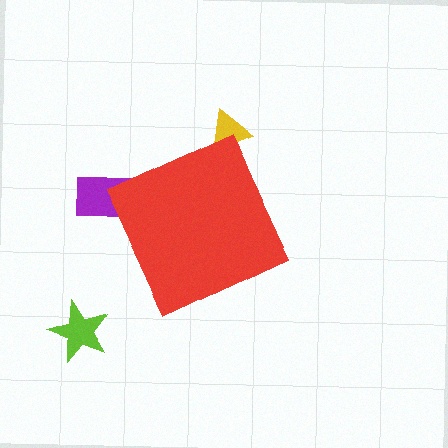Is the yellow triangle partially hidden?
Yes, the yellow triangle is partially hidden behind the red diamond.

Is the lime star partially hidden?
No, the lime star is fully visible.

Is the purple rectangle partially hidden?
Yes, the purple rectangle is partially hidden behind the red diamond.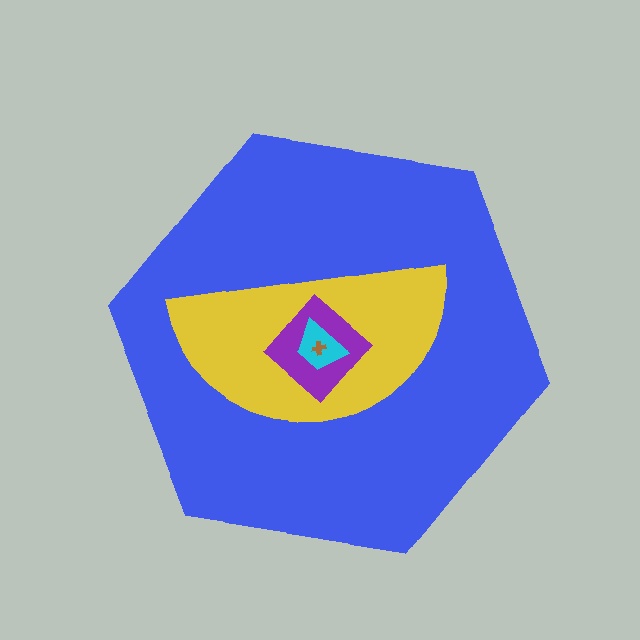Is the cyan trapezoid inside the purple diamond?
Yes.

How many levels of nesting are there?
5.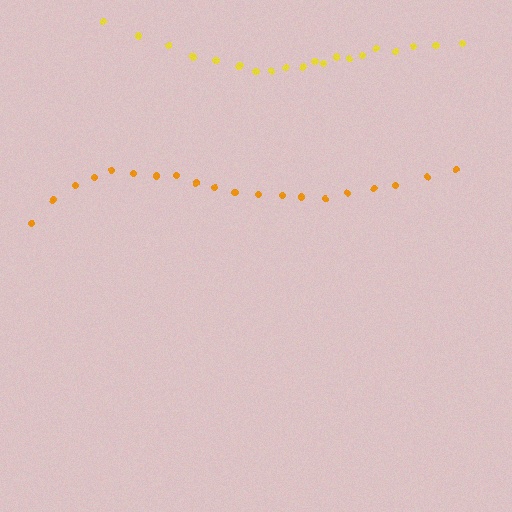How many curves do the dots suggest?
There are 2 distinct paths.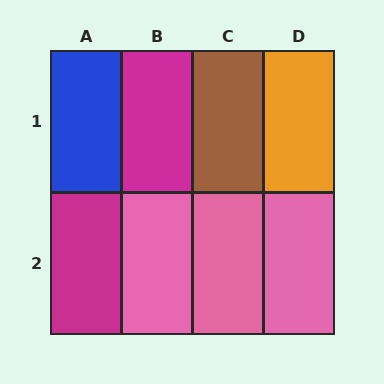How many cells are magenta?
2 cells are magenta.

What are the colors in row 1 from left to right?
Blue, magenta, brown, orange.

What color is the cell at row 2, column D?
Pink.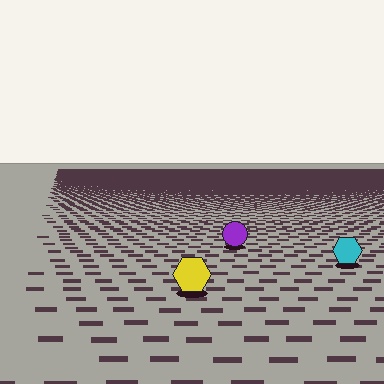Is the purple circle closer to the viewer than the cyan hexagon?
No. The cyan hexagon is closer — you can tell from the texture gradient: the ground texture is coarser near it.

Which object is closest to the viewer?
The yellow hexagon is closest. The texture marks near it are larger and more spread out.